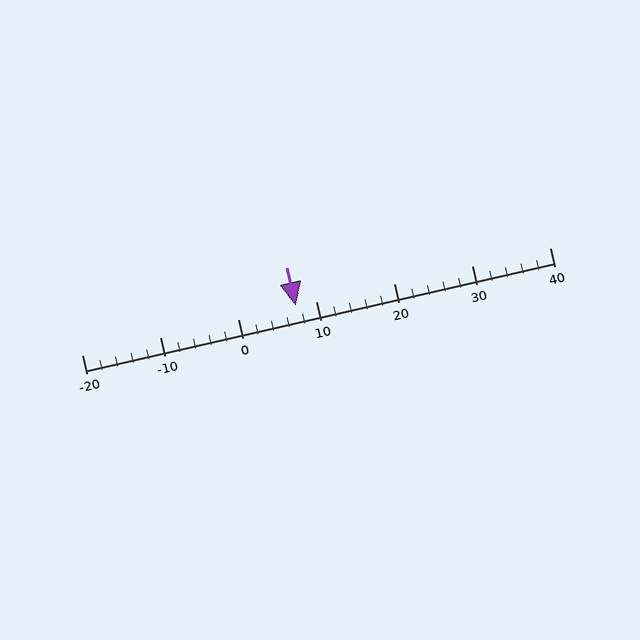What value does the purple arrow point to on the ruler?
The purple arrow points to approximately 7.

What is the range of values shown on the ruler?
The ruler shows values from -20 to 40.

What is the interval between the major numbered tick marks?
The major tick marks are spaced 10 units apart.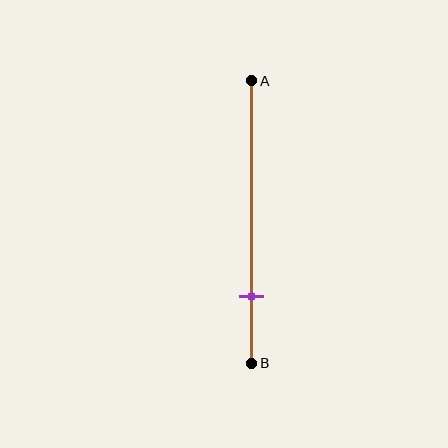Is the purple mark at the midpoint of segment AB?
No, the mark is at about 75% from A, not at the 50% midpoint.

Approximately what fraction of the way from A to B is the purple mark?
The purple mark is approximately 75% of the way from A to B.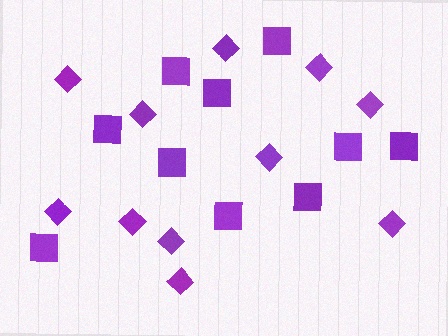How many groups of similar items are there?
There are 2 groups: one group of diamonds (11) and one group of squares (10).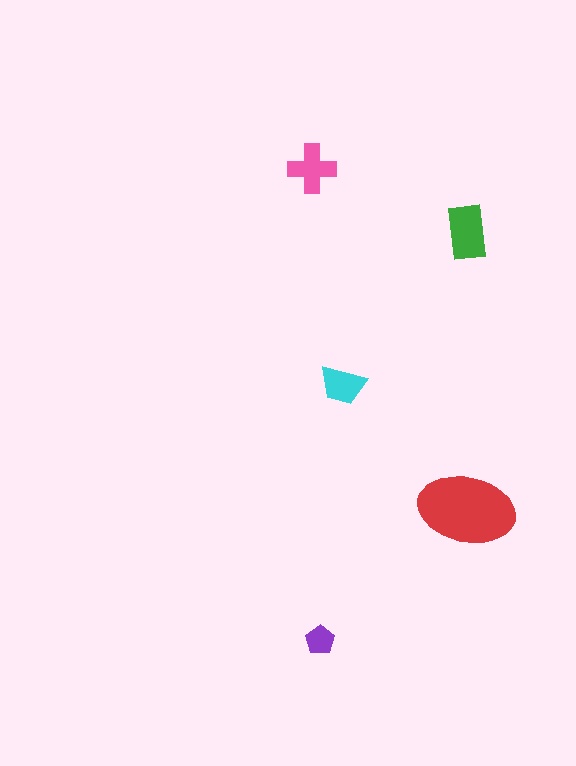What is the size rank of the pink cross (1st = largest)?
3rd.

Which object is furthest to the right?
The green rectangle is rightmost.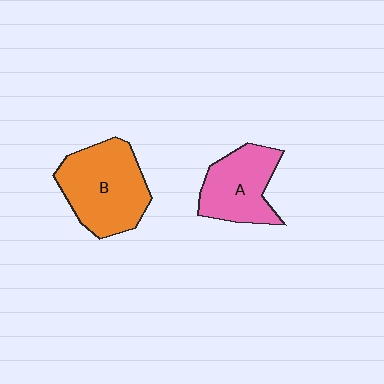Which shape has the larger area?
Shape B (orange).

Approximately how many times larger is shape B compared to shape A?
Approximately 1.3 times.